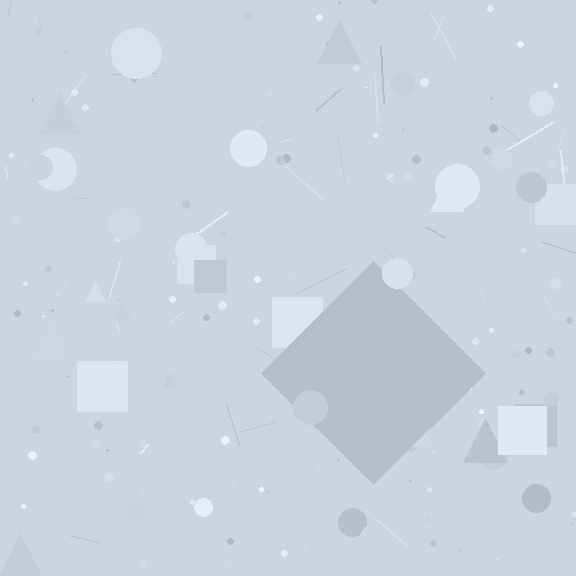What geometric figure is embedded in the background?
A diamond is embedded in the background.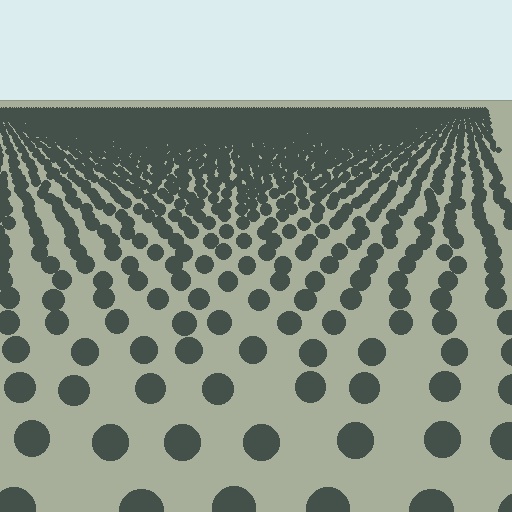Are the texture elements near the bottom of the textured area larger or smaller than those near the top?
Larger. Near the bottom, elements are closer to the viewer and appear at a bigger on-screen size.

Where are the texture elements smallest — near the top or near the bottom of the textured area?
Near the top.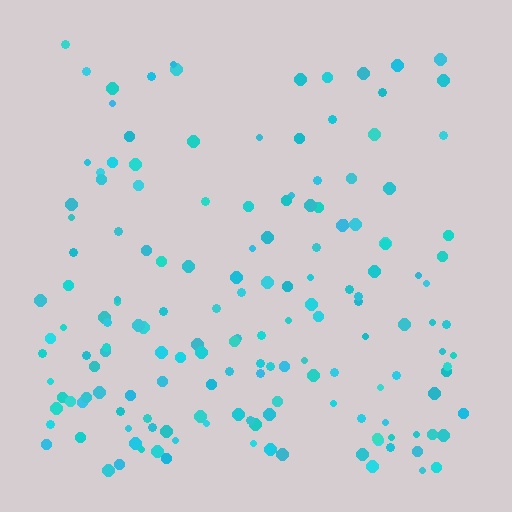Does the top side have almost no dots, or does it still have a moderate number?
Still a moderate number, just noticeably fewer than the bottom.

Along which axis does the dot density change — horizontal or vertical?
Vertical.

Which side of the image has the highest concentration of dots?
The bottom.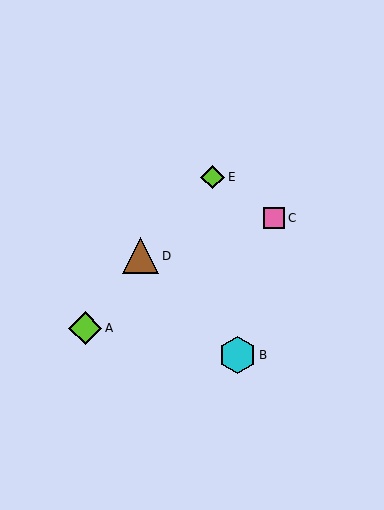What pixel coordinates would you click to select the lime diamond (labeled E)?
Click at (213, 177) to select the lime diamond E.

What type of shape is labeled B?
Shape B is a cyan hexagon.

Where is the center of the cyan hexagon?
The center of the cyan hexagon is at (238, 355).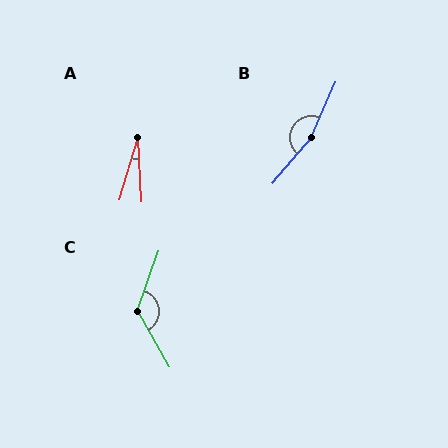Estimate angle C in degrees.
Approximately 130 degrees.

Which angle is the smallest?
A, at approximately 20 degrees.